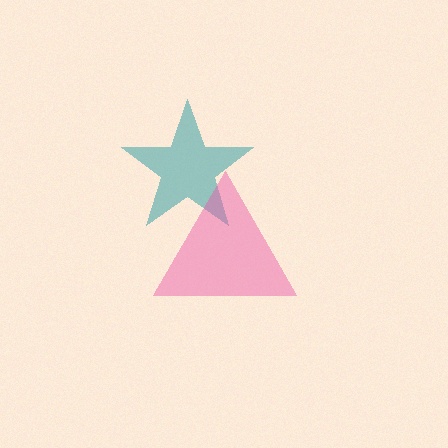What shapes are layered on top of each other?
The layered shapes are: a teal star, a pink triangle.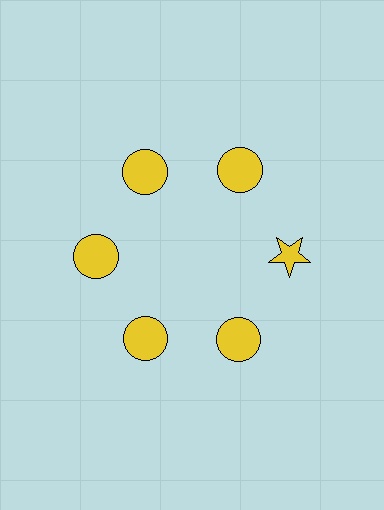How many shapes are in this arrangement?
There are 6 shapes arranged in a ring pattern.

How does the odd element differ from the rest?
It has a different shape: star instead of circle.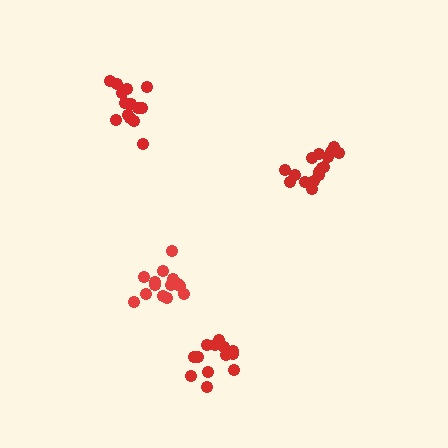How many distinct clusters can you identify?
There are 4 distinct clusters.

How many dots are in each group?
Group 1: 14 dots, Group 2: 16 dots, Group 3: 14 dots, Group 4: 13 dots (57 total).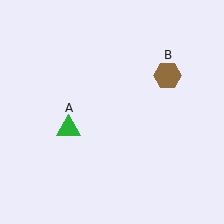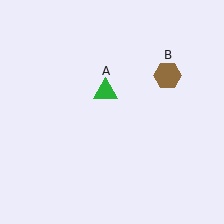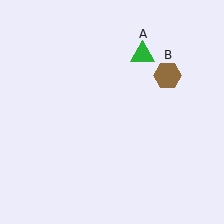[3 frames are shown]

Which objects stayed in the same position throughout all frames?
Brown hexagon (object B) remained stationary.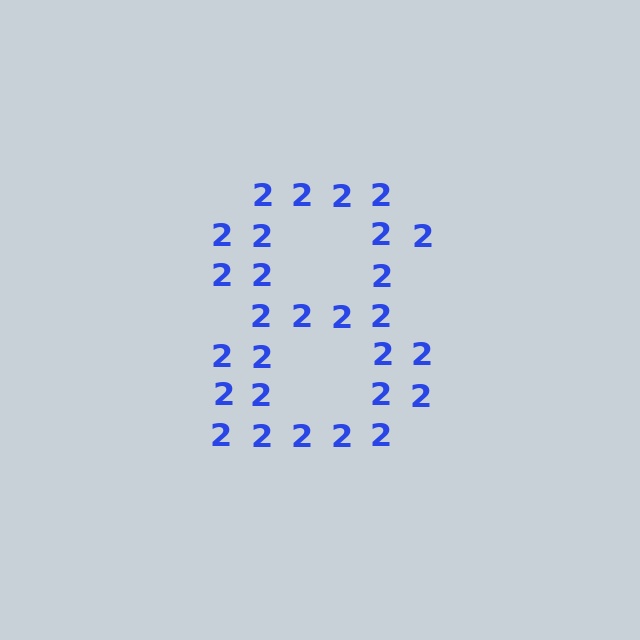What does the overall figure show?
The overall figure shows the digit 8.